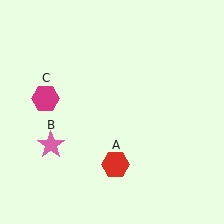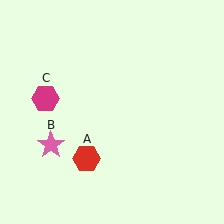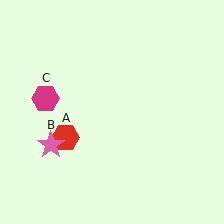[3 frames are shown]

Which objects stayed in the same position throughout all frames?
Pink star (object B) and magenta hexagon (object C) remained stationary.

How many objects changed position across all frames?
1 object changed position: red hexagon (object A).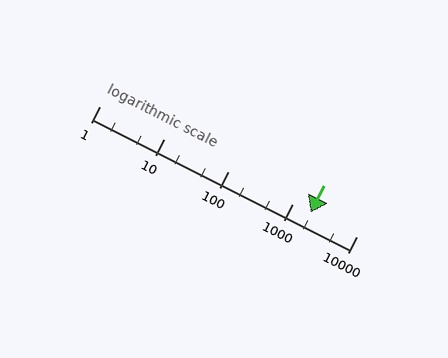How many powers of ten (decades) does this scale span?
The scale spans 4 decades, from 1 to 10000.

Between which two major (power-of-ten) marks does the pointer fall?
The pointer is between 1000 and 10000.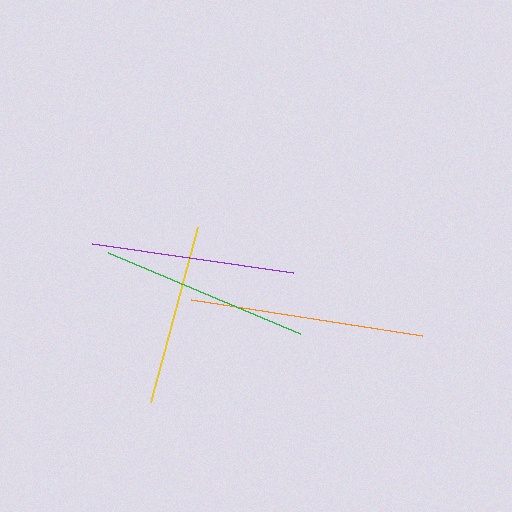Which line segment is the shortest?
The yellow line is the shortest at approximately 182 pixels.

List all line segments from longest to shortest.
From longest to shortest: orange, green, purple, yellow.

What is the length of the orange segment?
The orange segment is approximately 234 pixels long.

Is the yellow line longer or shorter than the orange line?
The orange line is longer than the yellow line.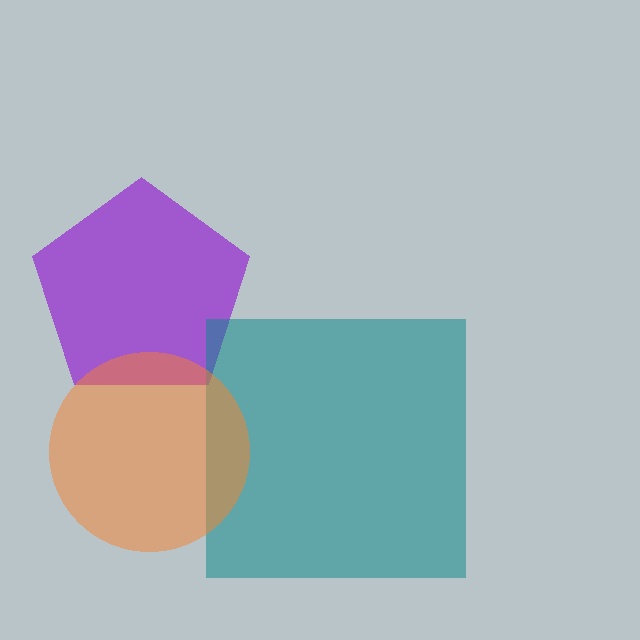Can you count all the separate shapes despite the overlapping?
Yes, there are 3 separate shapes.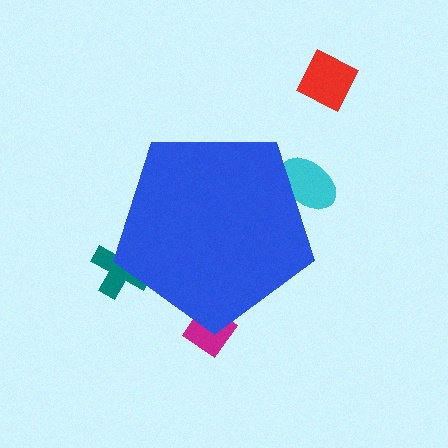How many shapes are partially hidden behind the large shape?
3 shapes are partially hidden.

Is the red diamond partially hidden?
No, the red diamond is fully visible.